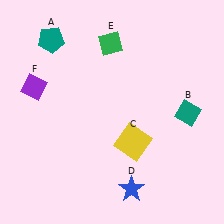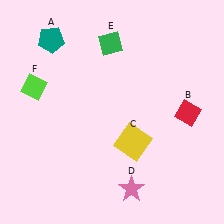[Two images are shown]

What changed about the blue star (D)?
In Image 1, D is blue. In Image 2, it changed to pink.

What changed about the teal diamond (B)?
In Image 1, B is teal. In Image 2, it changed to red.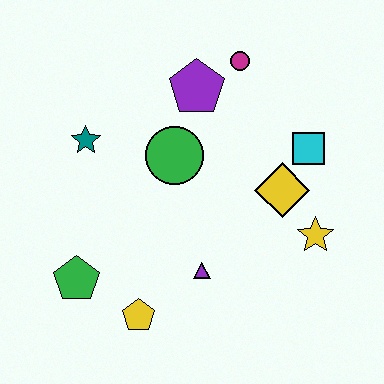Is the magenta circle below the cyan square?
No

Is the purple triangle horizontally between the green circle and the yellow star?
Yes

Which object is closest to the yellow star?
The yellow diamond is closest to the yellow star.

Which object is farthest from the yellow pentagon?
The magenta circle is farthest from the yellow pentagon.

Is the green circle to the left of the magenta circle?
Yes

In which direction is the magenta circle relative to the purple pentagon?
The magenta circle is to the right of the purple pentagon.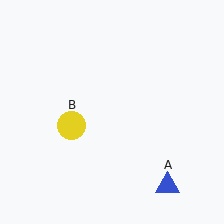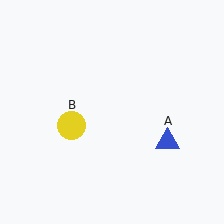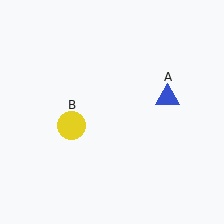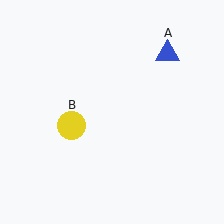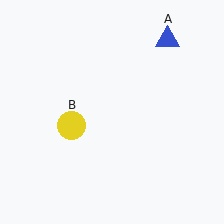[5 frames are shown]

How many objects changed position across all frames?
1 object changed position: blue triangle (object A).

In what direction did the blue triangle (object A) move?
The blue triangle (object A) moved up.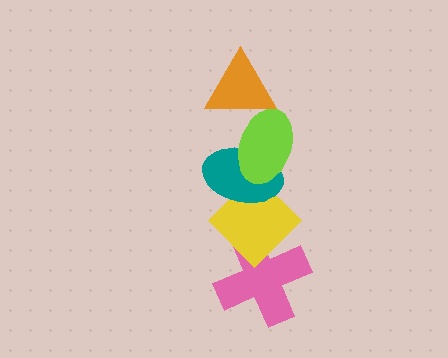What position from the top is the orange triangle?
The orange triangle is 1st from the top.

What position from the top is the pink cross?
The pink cross is 5th from the top.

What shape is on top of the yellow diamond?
The teal ellipse is on top of the yellow diamond.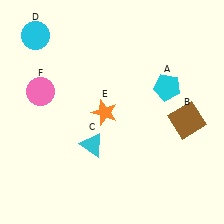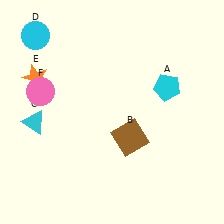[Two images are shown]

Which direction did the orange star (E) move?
The orange star (E) moved left.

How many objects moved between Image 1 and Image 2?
3 objects moved between the two images.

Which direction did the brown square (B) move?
The brown square (B) moved left.